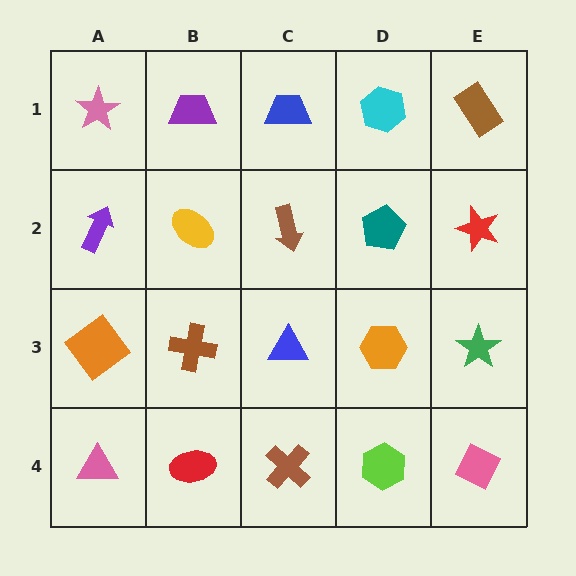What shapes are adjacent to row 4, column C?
A blue triangle (row 3, column C), a red ellipse (row 4, column B), a lime hexagon (row 4, column D).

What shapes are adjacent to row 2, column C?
A blue trapezoid (row 1, column C), a blue triangle (row 3, column C), a yellow ellipse (row 2, column B), a teal pentagon (row 2, column D).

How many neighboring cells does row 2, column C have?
4.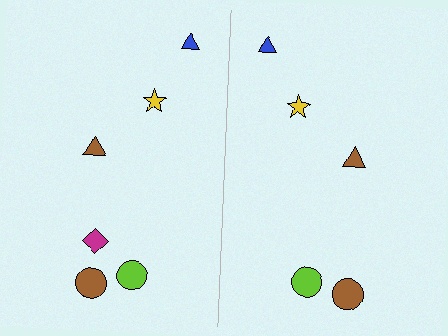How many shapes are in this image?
There are 11 shapes in this image.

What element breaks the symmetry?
A magenta diamond is missing from the right side.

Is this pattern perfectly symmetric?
No, the pattern is not perfectly symmetric. A magenta diamond is missing from the right side.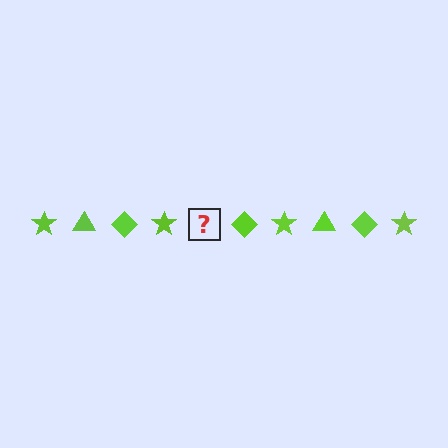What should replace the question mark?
The question mark should be replaced with a lime triangle.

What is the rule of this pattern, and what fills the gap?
The rule is that the pattern cycles through star, triangle, diamond shapes in lime. The gap should be filled with a lime triangle.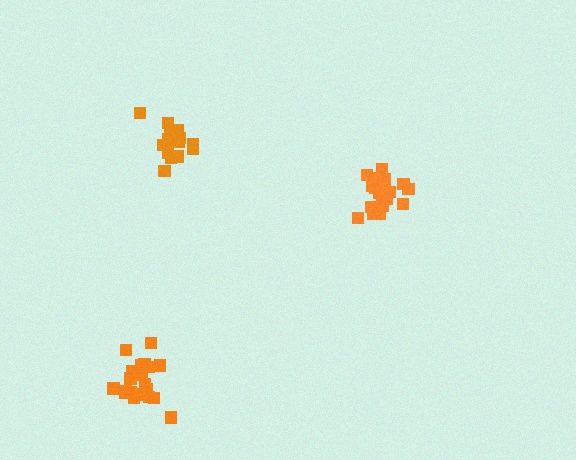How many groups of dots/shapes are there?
There are 3 groups.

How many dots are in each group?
Group 1: 20 dots, Group 2: 17 dots, Group 3: 20 dots (57 total).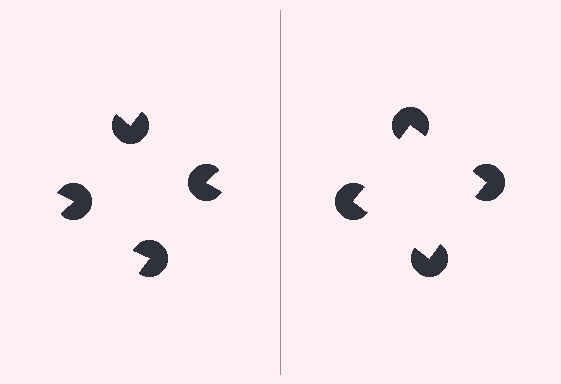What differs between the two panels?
The pac-man discs are positioned identically on both sides; only the wedge orientations differ. On the right they align to a square; on the left they are misaligned.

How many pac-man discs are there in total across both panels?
8 — 4 on each side.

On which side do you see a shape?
An illusory square appears on the right side. On the left side the wedge cuts are rotated, so no coherent shape forms.